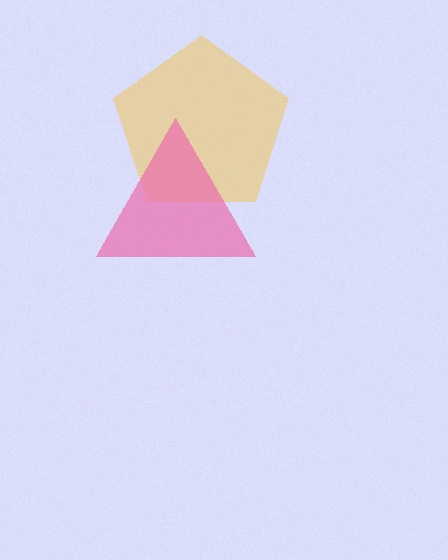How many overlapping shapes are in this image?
There are 2 overlapping shapes in the image.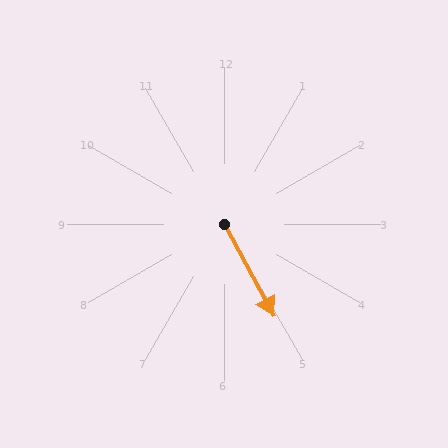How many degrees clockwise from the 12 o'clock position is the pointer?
Approximately 151 degrees.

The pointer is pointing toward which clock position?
Roughly 5 o'clock.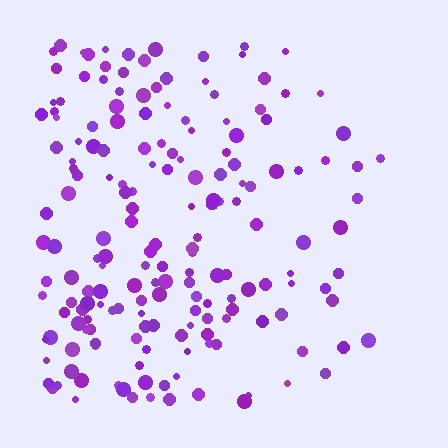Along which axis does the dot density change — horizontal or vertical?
Horizontal.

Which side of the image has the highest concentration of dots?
The left.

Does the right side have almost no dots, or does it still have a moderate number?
Still a moderate number, just noticeably fewer than the left.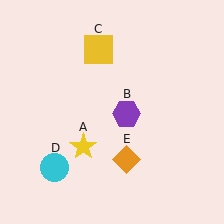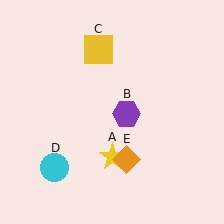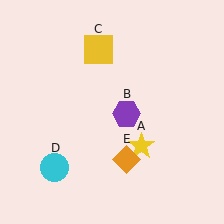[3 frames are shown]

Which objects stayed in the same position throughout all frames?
Purple hexagon (object B) and yellow square (object C) and cyan circle (object D) and orange diamond (object E) remained stationary.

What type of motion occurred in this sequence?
The yellow star (object A) rotated counterclockwise around the center of the scene.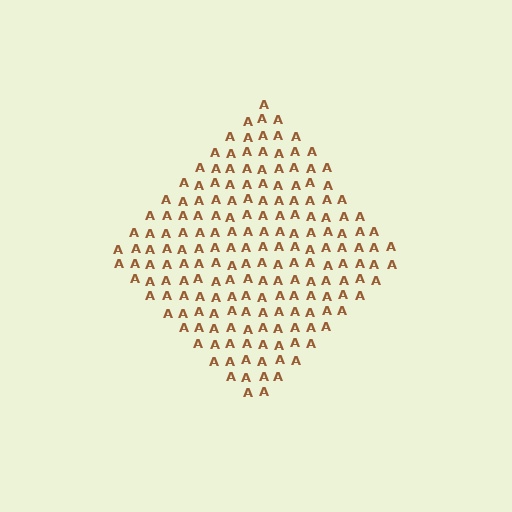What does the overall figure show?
The overall figure shows a diamond.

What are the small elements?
The small elements are letter A's.